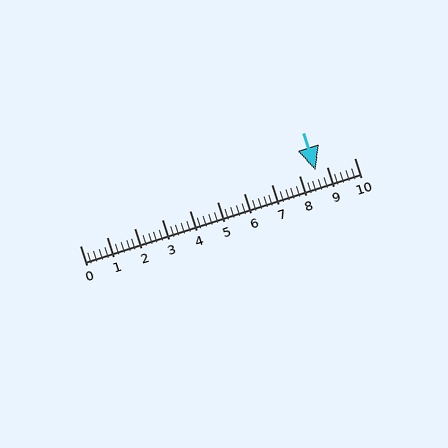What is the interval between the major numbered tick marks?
The major tick marks are spaced 1 units apart.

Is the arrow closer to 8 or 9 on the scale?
The arrow is closer to 9.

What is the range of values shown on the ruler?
The ruler shows values from 0 to 10.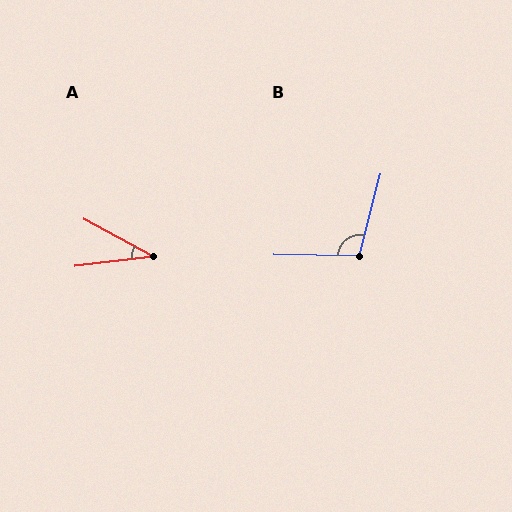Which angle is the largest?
B, at approximately 104 degrees.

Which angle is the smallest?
A, at approximately 35 degrees.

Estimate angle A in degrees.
Approximately 35 degrees.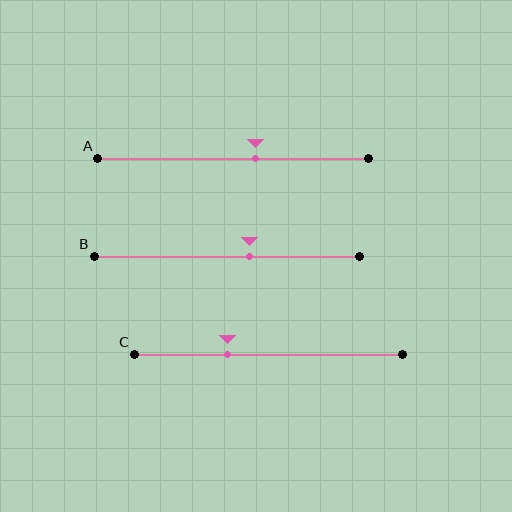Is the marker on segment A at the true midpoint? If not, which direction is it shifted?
No, the marker on segment A is shifted to the right by about 8% of the segment length.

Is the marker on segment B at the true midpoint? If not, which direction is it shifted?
No, the marker on segment B is shifted to the right by about 9% of the segment length.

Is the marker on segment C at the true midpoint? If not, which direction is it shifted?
No, the marker on segment C is shifted to the left by about 15% of the segment length.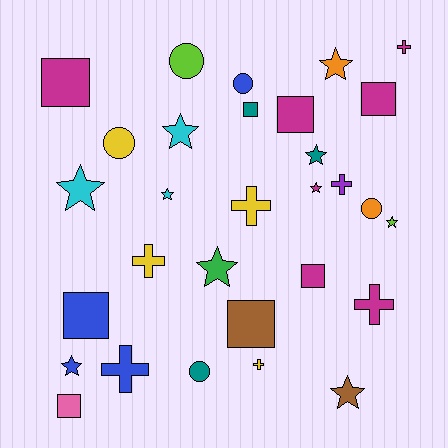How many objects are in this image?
There are 30 objects.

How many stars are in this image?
There are 10 stars.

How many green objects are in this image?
There is 1 green object.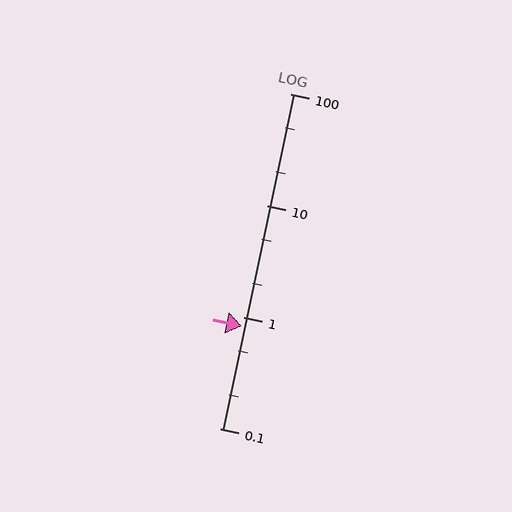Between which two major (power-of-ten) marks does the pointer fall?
The pointer is between 0.1 and 1.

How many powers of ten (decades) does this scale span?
The scale spans 3 decades, from 0.1 to 100.